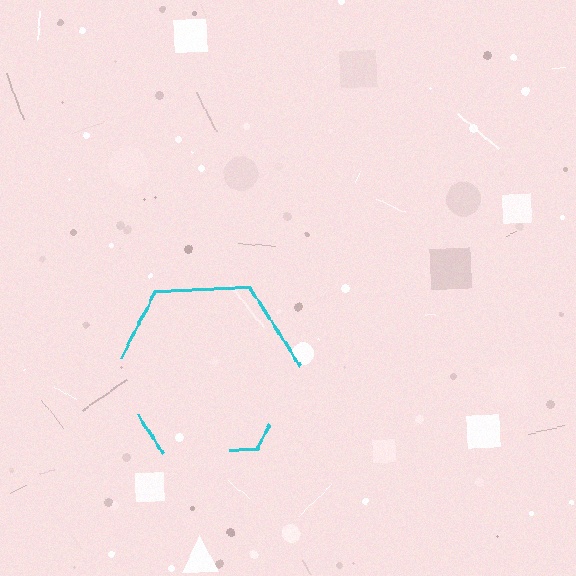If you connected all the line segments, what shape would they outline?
They would outline a hexagon.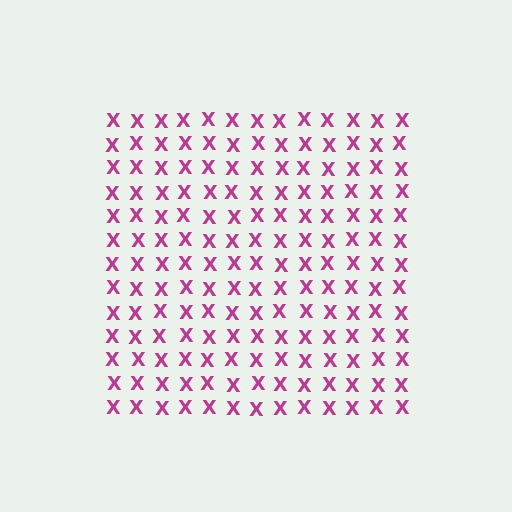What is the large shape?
The large shape is a square.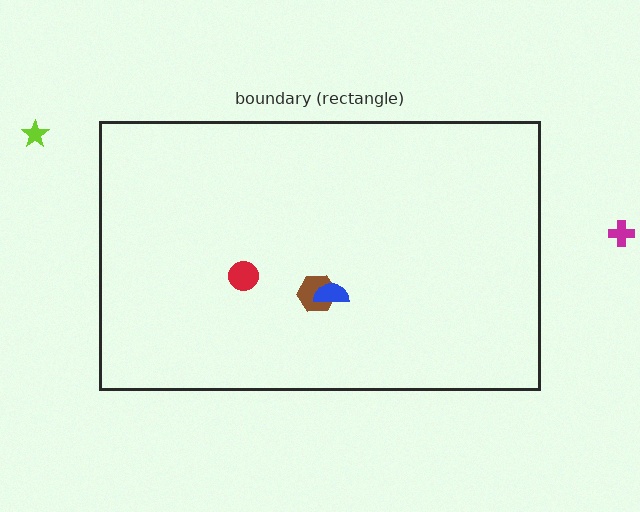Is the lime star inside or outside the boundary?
Outside.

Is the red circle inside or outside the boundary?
Inside.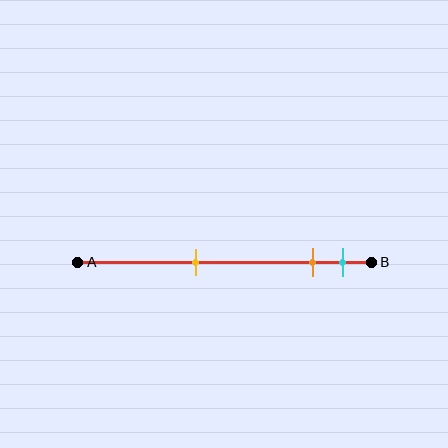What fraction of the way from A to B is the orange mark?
The orange mark is approximately 80% (0.8) of the way from A to B.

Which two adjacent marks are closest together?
The orange and cyan marks are the closest adjacent pair.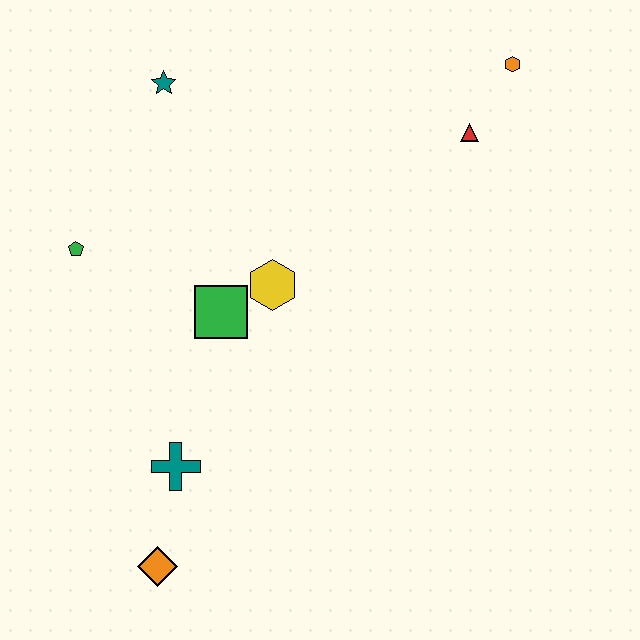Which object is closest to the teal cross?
The orange diamond is closest to the teal cross.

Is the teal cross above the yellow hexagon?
No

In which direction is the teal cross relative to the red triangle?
The teal cross is below the red triangle.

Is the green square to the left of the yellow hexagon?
Yes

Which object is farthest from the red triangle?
The orange diamond is farthest from the red triangle.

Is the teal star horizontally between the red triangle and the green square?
No